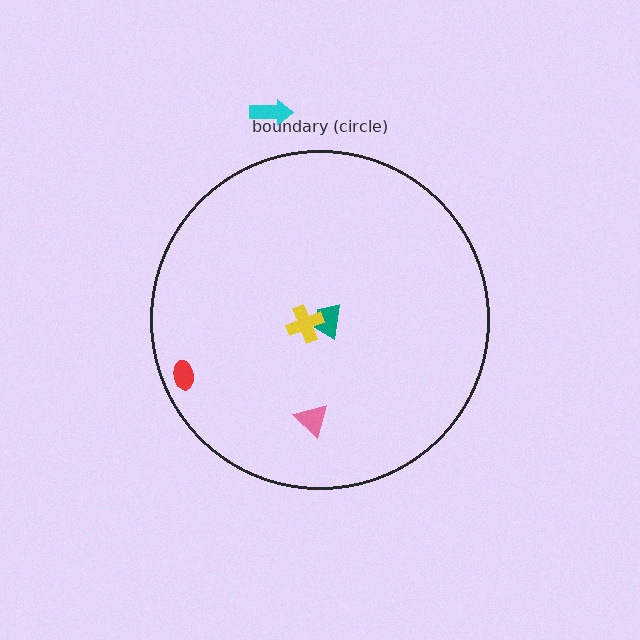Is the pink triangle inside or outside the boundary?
Inside.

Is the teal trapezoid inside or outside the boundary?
Inside.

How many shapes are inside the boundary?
4 inside, 1 outside.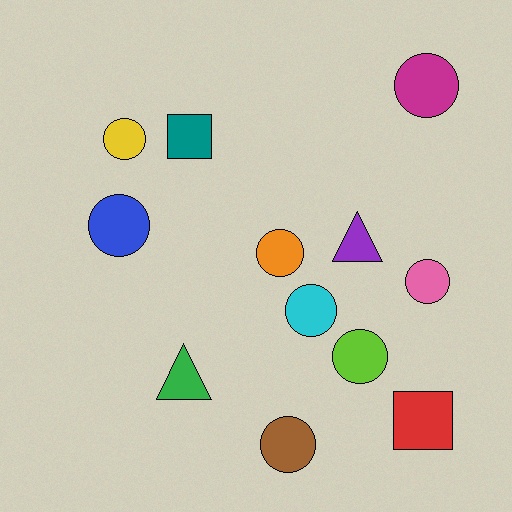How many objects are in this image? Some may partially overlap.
There are 12 objects.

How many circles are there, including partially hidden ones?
There are 8 circles.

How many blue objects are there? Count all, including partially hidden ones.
There is 1 blue object.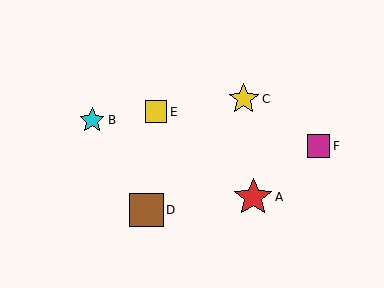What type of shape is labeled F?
Shape F is a magenta square.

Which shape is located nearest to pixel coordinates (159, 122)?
The yellow square (labeled E) at (156, 112) is nearest to that location.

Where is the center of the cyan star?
The center of the cyan star is at (92, 120).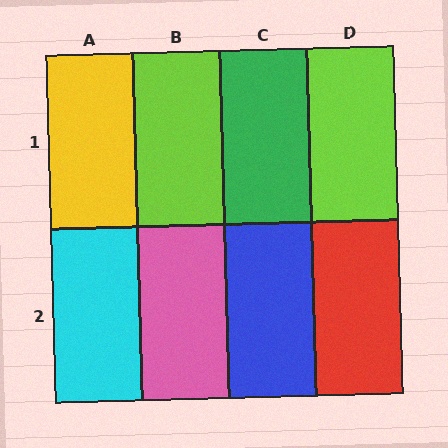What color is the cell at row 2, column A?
Cyan.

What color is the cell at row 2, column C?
Blue.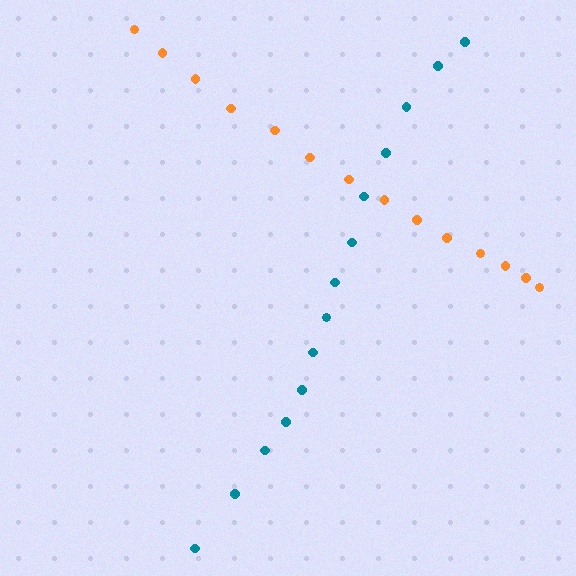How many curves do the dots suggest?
There are 2 distinct paths.